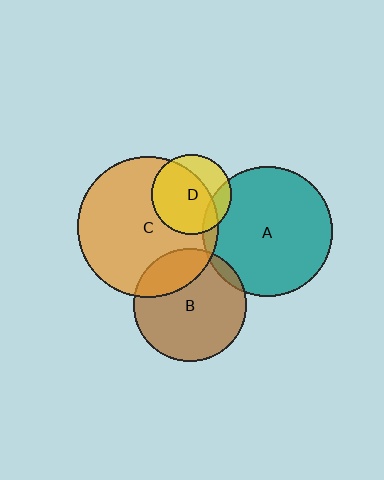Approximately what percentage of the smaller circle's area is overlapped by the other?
Approximately 5%.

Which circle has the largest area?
Circle C (orange).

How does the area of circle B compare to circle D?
Approximately 2.0 times.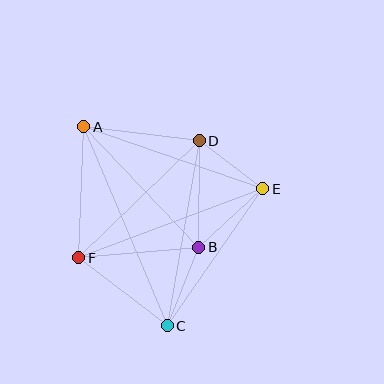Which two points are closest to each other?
Points D and E are closest to each other.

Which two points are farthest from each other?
Points A and C are farthest from each other.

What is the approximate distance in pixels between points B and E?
The distance between B and E is approximately 87 pixels.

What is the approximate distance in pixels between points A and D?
The distance between A and D is approximately 117 pixels.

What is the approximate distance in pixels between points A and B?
The distance between A and B is approximately 167 pixels.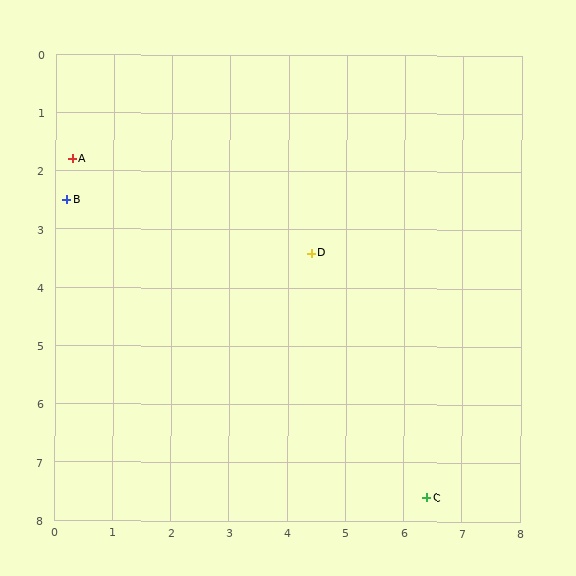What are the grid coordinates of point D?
Point D is at approximately (4.4, 3.4).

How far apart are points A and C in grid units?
Points A and C are about 8.4 grid units apart.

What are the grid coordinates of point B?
Point B is at approximately (0.2, 2.5).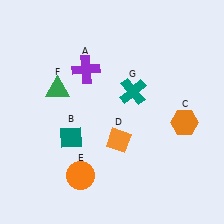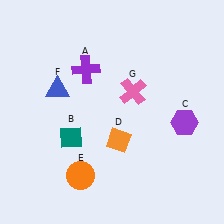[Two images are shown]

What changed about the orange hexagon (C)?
In Image 1, C is orange. In Image 2, it changed to purple.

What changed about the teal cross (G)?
In Image 1, G is teal. In Image 2, it changed to pink.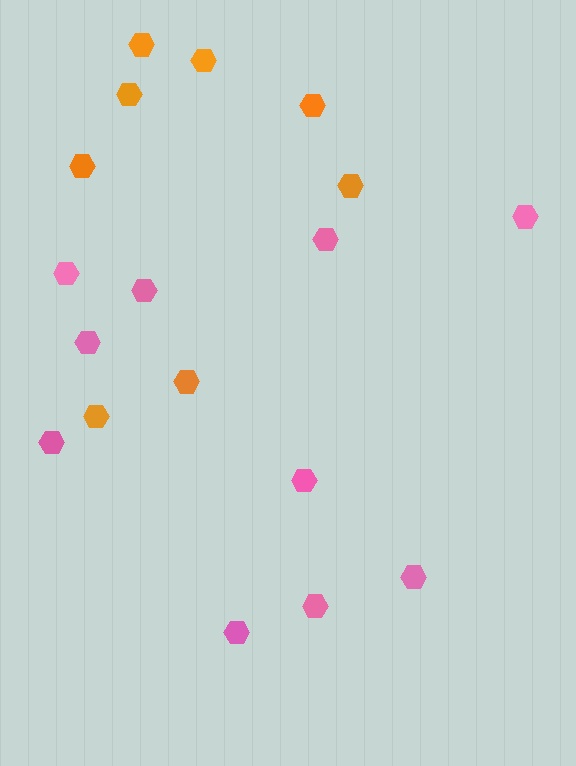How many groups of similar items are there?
There are 2 groups: one group of pink hexagons (10) and one group of orange hexagons (8).